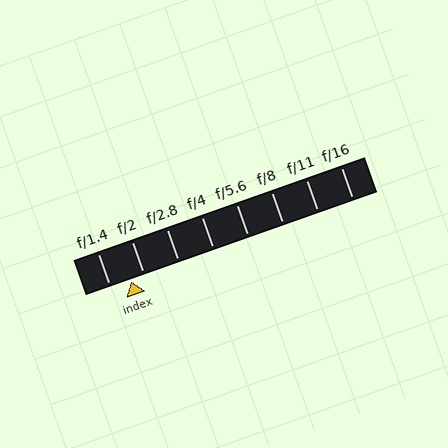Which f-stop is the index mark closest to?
The index mark is closest to f/2.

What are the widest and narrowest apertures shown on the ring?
The widest aperture shown is f/1.4 and the narrowest is f/16.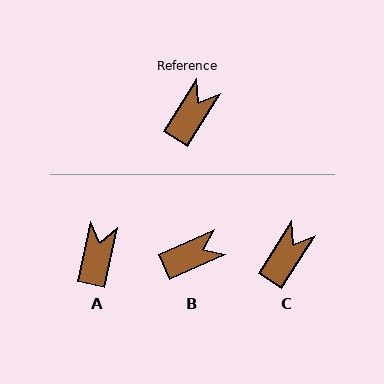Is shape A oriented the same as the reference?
No, it is off by about 21 degrees.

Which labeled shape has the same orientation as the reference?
C.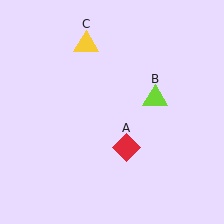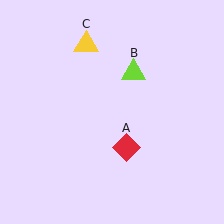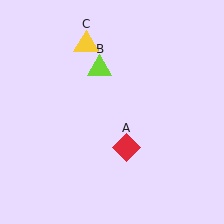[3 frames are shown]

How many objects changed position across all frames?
1 object changed position: lime triangle (object B).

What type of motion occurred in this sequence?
The lime triangle (object B) rotated counterclockwise around the center of the scene.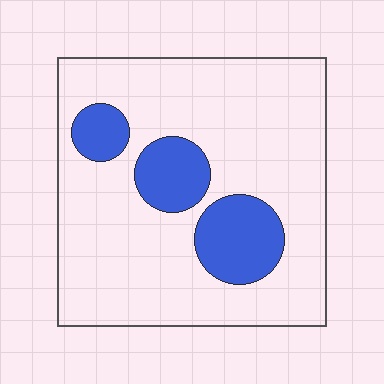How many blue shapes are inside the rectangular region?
3.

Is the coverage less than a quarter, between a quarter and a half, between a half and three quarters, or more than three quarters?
Less than a quarter.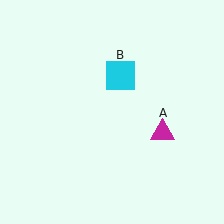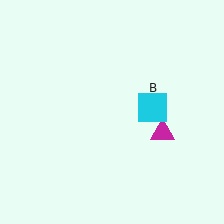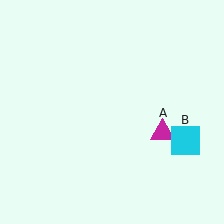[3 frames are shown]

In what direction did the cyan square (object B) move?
The cyan square (object B) moved down and to the right.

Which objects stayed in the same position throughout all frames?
Magenta triangle (object A) remained stationary.